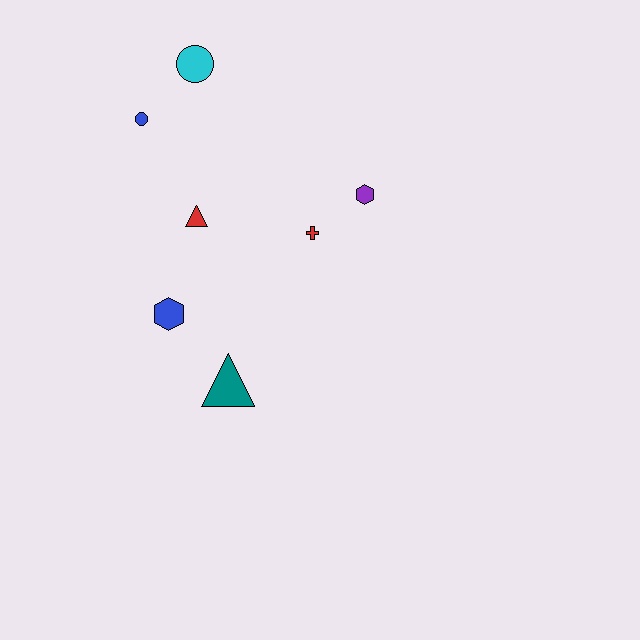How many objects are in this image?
There are 7 objects.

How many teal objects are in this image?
There is 1 teal object.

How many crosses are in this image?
There is 1 cross.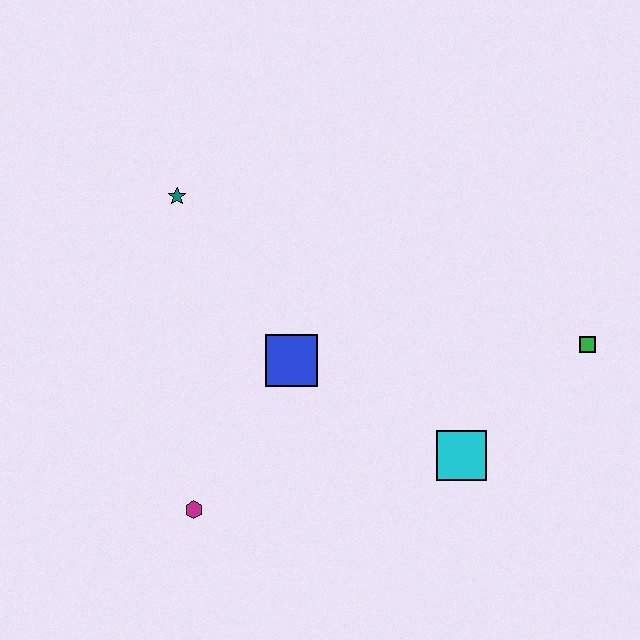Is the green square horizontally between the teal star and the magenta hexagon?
No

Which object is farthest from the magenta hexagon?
The green square is farthest from the magenta hexagon.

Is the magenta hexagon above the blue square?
No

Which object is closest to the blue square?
The magenta hexagon is closest to the blue square.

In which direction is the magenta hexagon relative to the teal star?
The magenta hexagon is below the teal star.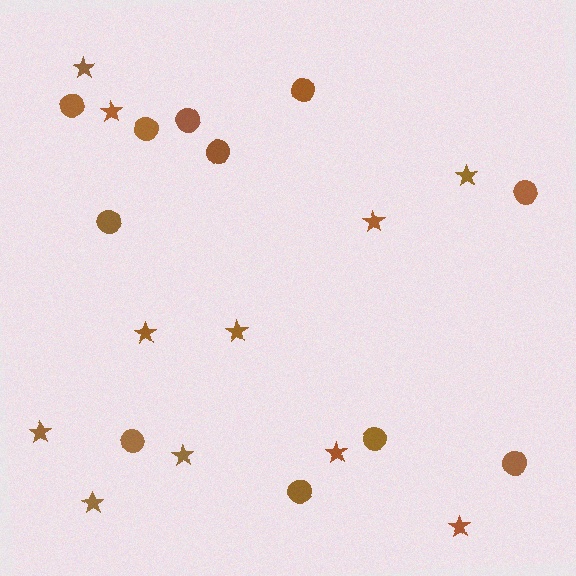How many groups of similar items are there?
There are 2 groups: one group of stars (11) and one group of circles (11).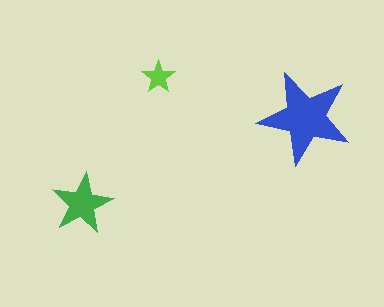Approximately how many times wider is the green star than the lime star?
About 2 times wider.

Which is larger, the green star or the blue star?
The blue one.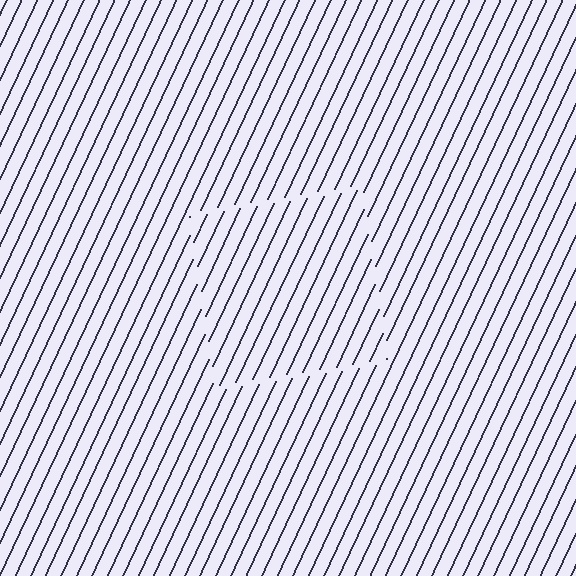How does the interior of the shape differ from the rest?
The interior of the shape contains the same grating, shifted by half a period — the contour is defined by the phase discontinuity where line-ends from the inner and outer gratings abut.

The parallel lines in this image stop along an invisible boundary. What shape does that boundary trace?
An illusory square. The interior of the shape contains the same grating, shifted by half a period — the contour is defined by the phase discontinuity where line-ends from the inner and outer gratings abut.